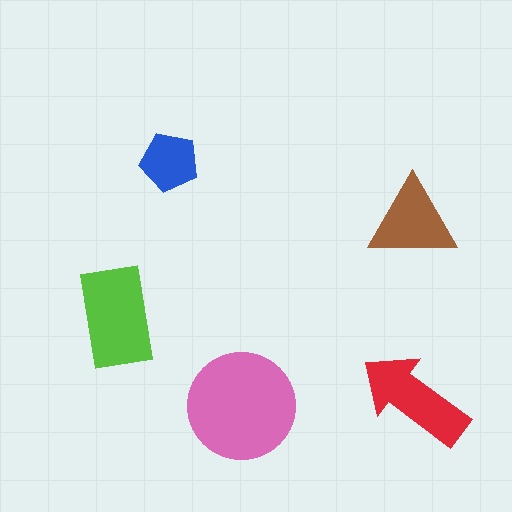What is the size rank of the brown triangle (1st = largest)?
4th.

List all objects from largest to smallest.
The pink circle, the lime rectangle, the red arrow, the brown triangle, the blue pentagon.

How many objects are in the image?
There are 5 objects in the image.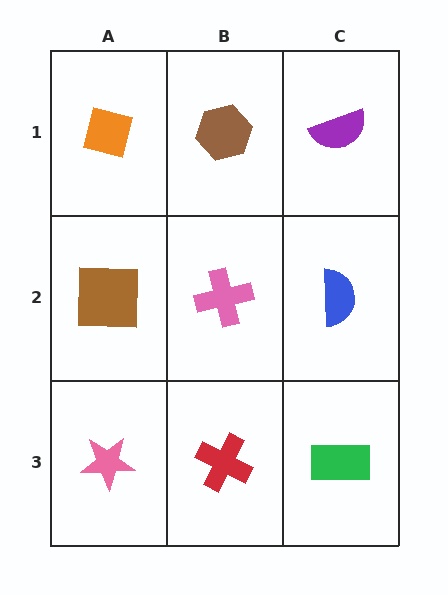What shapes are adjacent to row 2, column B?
A brown hexagon (row 1, column B), a red cross (row 3, column B), a brown square (row 2, column A), a blue semicircle (row 2, column C).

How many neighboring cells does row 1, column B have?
3.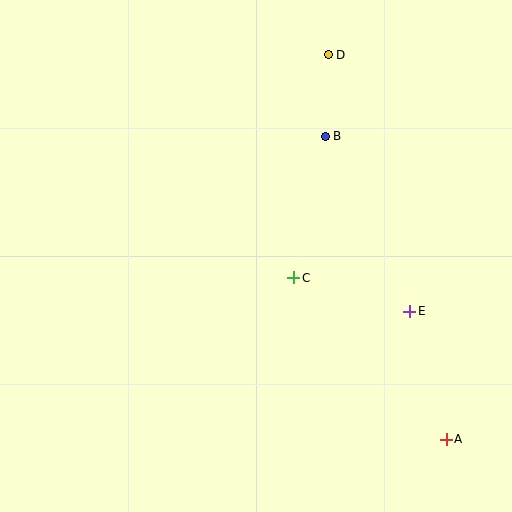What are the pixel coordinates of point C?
Point C is at (294, 278).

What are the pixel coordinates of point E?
Point E is at (410, 311).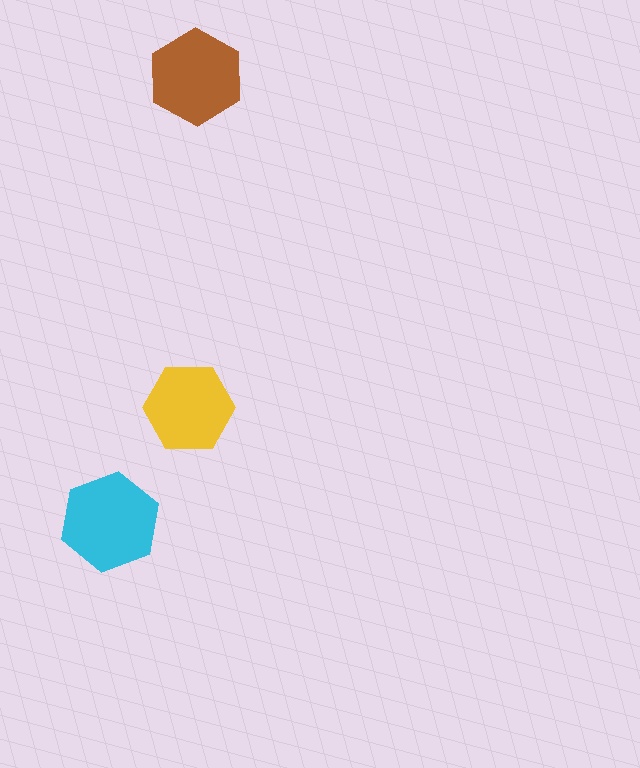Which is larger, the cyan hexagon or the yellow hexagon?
The cyan one.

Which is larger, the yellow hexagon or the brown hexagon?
The brown one.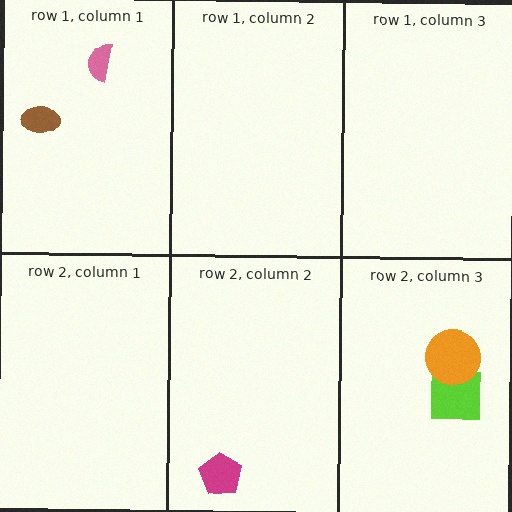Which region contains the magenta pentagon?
The row 2, column 2 region.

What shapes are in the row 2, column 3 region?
The lime square, the orange circle.